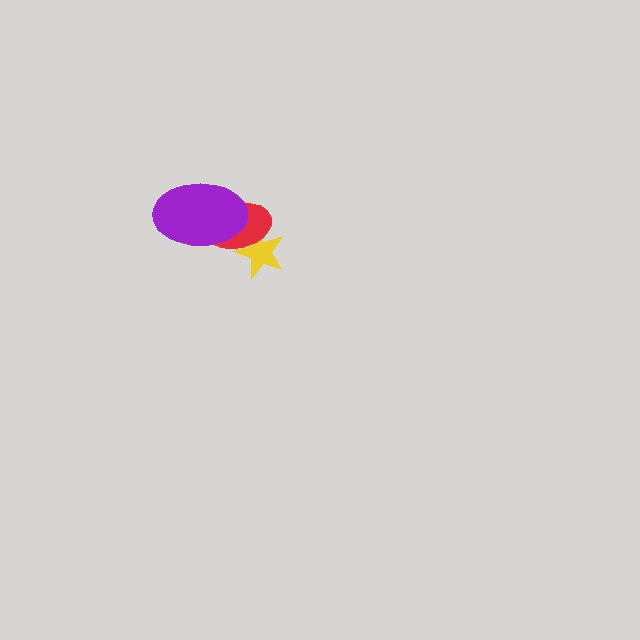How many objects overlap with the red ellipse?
2 objects overlap with the red ellipse.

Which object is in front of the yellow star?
The red ellipse is in front of the yellow star.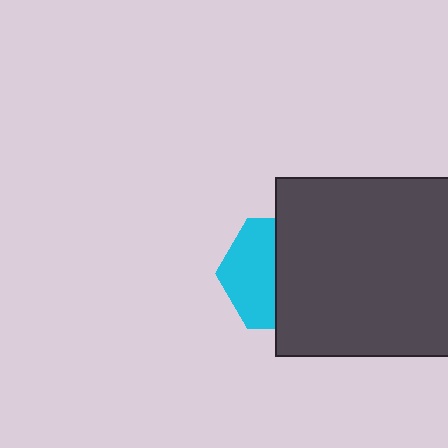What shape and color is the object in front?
The object in front is a dark gray square.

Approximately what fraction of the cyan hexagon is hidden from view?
Roughly 54% of the cyan hexagon is hidden behind the dark gray square.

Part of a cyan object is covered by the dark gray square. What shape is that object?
It is a hexagon.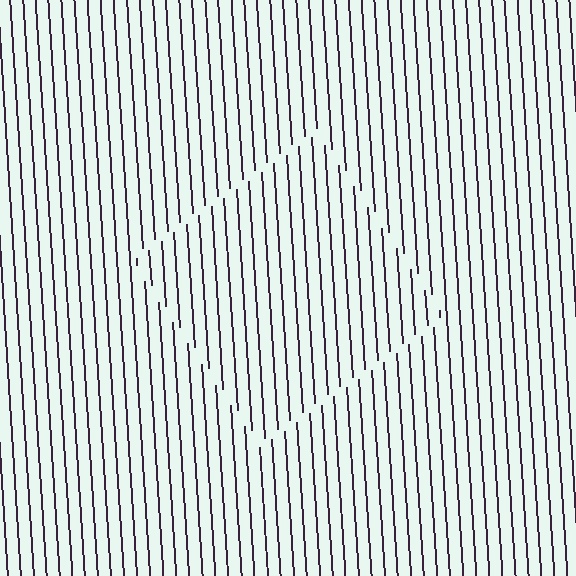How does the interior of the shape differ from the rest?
The interior of the shape contains the same grating, shifted by half a period — the contour is defined by the phase discontinuity where line-ends from the inner and outer gratings abut.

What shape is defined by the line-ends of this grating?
An illusory square. The interior of the shape contains the same grating, shifted by half a period — the contour is defined by the phase discontinuity where line-ends from the inner and outer gratings abut.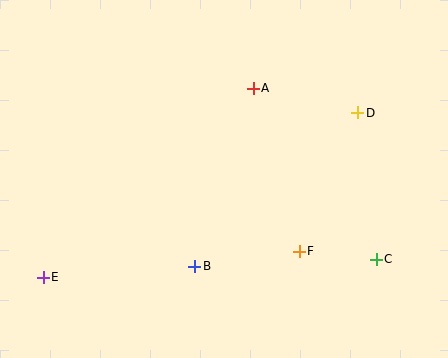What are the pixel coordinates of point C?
Point C is at (376, 259).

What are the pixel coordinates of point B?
Point B is at (195, 266).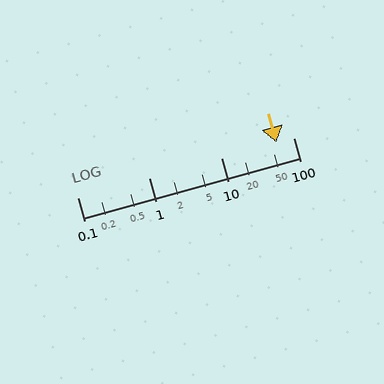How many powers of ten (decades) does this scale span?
The scale spans 3 decades, from 0.1 to 100.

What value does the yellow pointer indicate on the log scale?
The pointer indicates approximately 59.